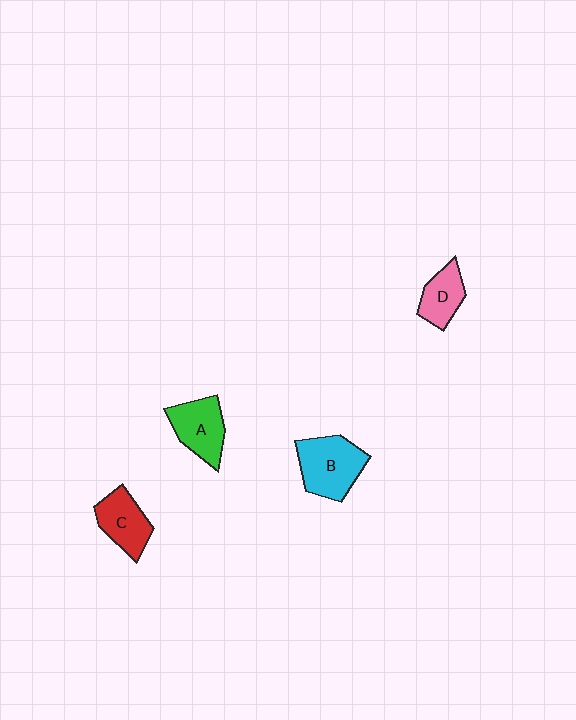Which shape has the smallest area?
Shape D (pink).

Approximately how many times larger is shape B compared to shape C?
Approximately 1.3 times.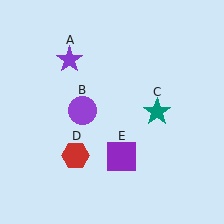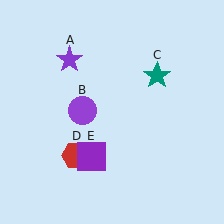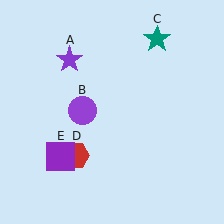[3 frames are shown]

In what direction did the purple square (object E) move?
The purple square (object E) moved left.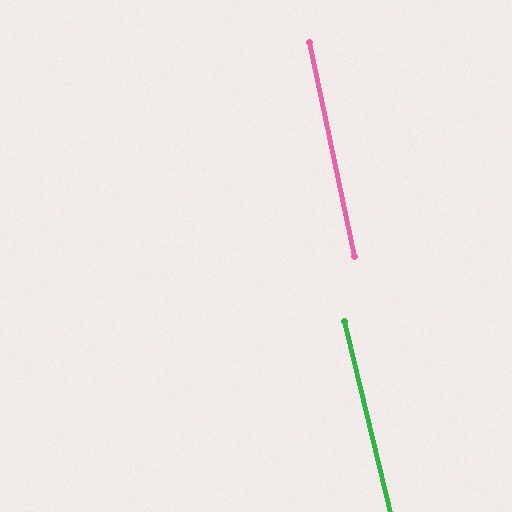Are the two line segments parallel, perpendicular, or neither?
Parallel — their directions differ by only 1.8°.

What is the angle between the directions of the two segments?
Approximately 2 degrees.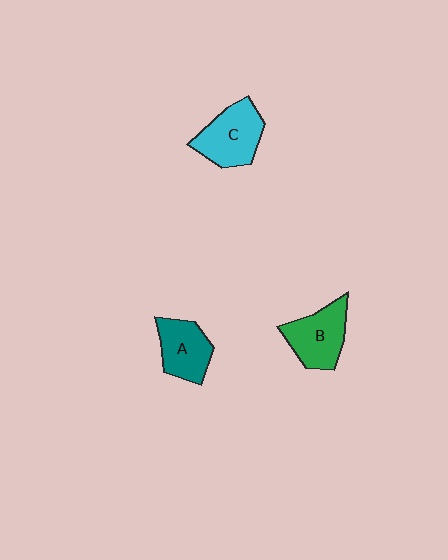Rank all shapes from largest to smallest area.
From largest to smallest: C (cyan), B (green), A (teal).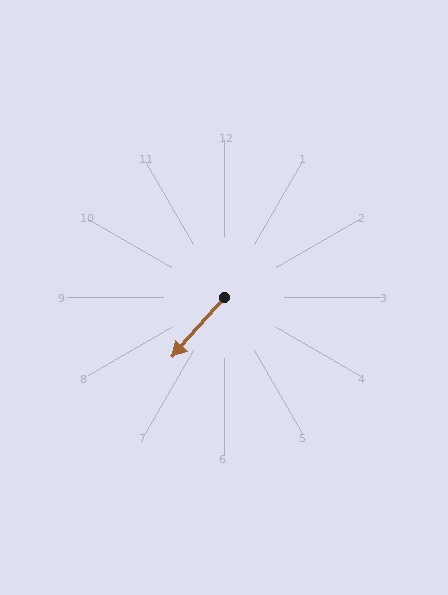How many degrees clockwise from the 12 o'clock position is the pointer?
Approximately 221 degrees.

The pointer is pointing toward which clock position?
Roughly 7 o'clock.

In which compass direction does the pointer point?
Southwest.